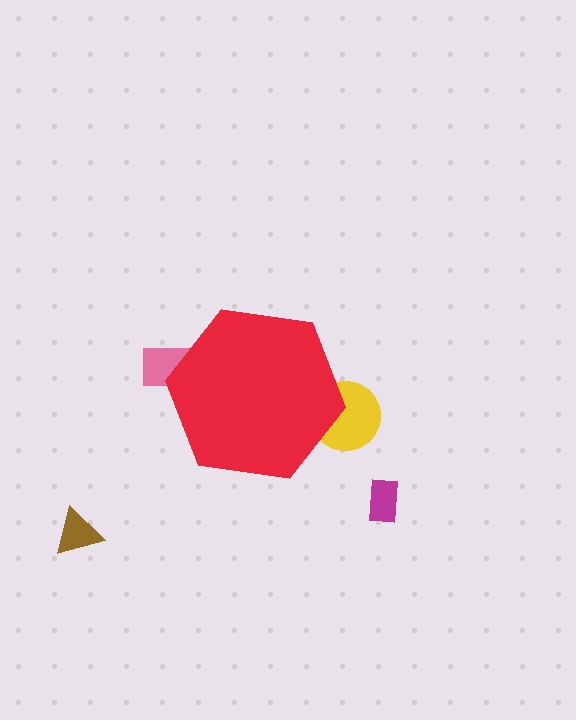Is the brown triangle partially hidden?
No, the brown triangle is fully visible.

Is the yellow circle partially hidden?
Yes, the yellow circle is partially hidden behind the red hexagon.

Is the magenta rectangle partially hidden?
No, the magenta rectangle is fully visible.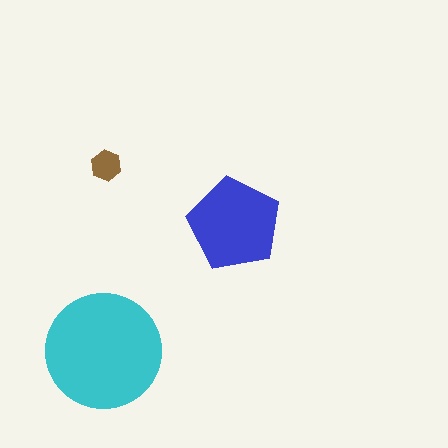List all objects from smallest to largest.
The brown hexagon, the blue pentagon, the cyan circle.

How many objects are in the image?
There are 3 objects in the image.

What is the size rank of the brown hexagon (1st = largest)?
3rd.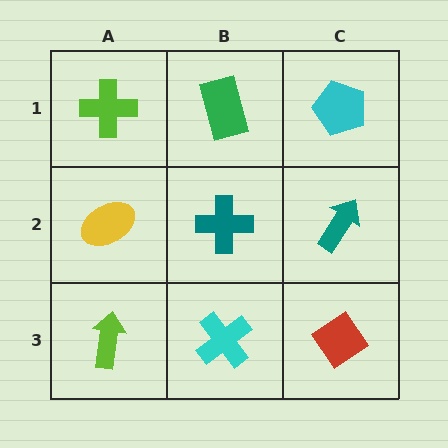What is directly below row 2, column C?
A red diamond.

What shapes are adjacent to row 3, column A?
A yellow ellipse (row 2, column A), a cyan cross (row 3, column B).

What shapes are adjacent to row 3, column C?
A teal arrow (row 2, column C), a cyan cross (row 3, column B).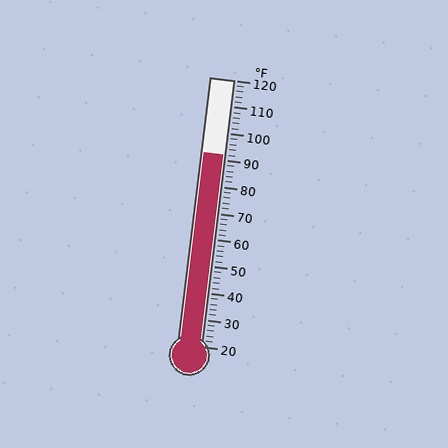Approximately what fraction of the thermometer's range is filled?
The thermometer is filled to approximately 70% of its range.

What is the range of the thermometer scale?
The thermometer scale ranges from 20°F to 120°F.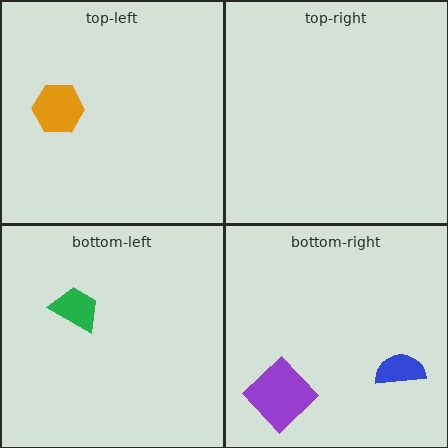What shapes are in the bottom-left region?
The green trapezoid.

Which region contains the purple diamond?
The bottom-right region.